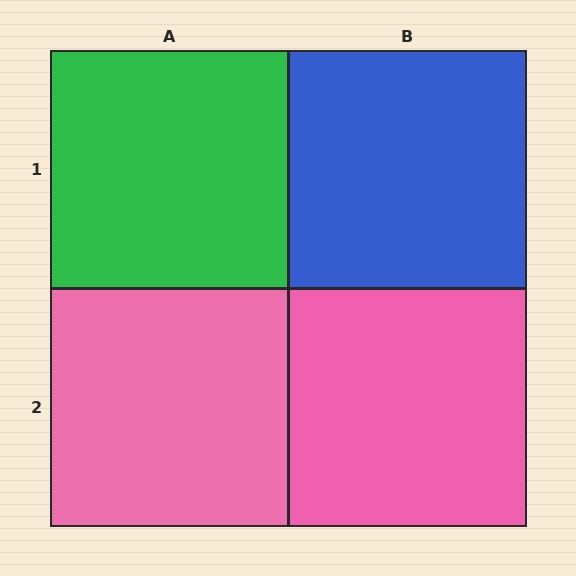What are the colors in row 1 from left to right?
Green, blue.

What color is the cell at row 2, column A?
Pink.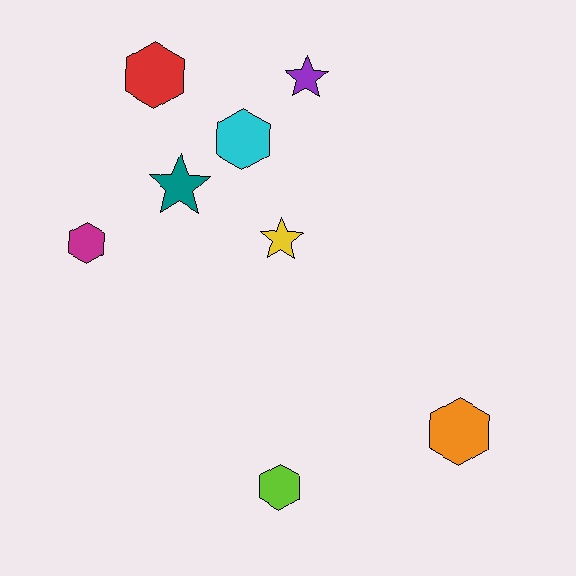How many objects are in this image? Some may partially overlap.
There are 8 objects.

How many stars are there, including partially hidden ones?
There are 3 stars.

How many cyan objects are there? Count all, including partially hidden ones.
There is 1 cyan object.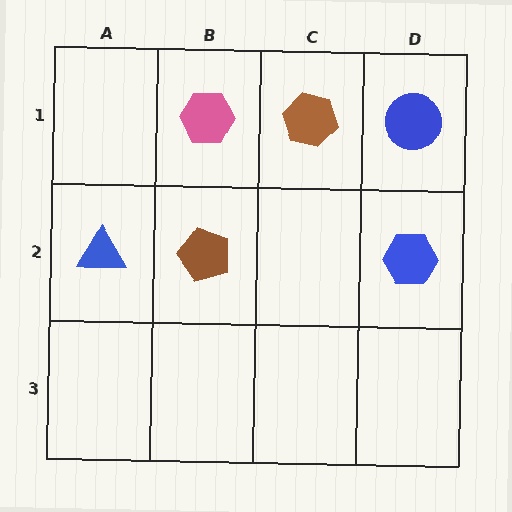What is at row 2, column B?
A brown pentagon.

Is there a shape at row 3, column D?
No, that cell is empty.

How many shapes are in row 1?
3 shapes.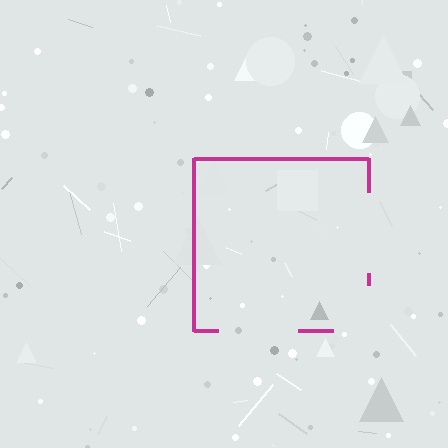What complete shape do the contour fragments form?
The contour fragments form a square.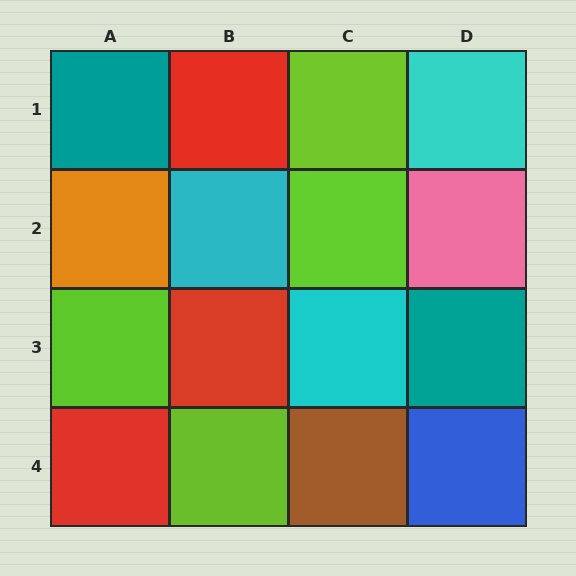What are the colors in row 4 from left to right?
Red, lime, brown, blue.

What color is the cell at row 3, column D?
Teal.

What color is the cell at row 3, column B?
Red.